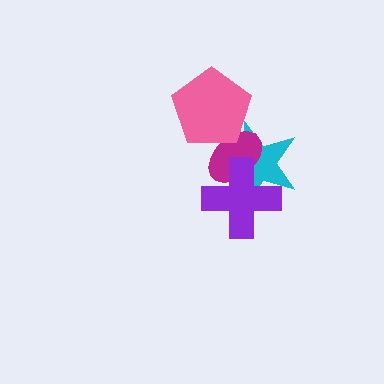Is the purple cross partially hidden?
No, no other shape covers it.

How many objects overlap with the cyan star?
3 objects overlap with the cyan star.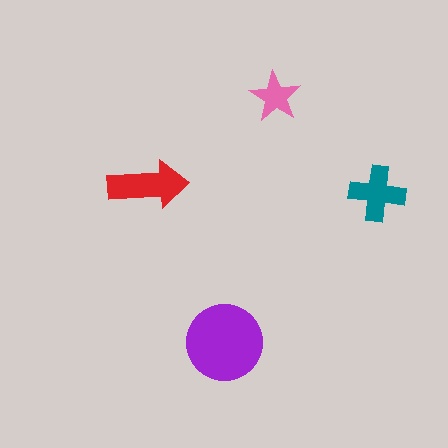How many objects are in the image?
There are 4 objects in the image.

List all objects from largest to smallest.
The purple circle, the red arrow, the teal cross, the pink star.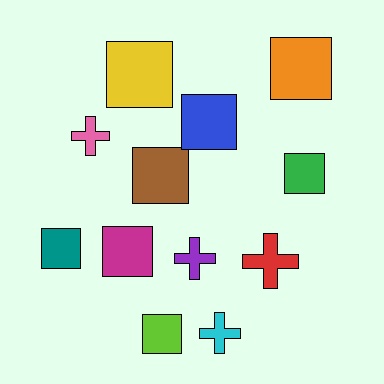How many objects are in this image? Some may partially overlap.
There are 12 objects.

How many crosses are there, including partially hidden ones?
There are 4 crosses.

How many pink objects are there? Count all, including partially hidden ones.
There is 1 pink object.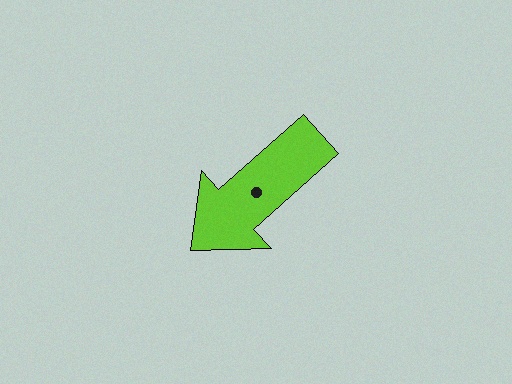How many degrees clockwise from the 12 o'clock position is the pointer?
Approximately 228 degrees.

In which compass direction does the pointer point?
Southwest.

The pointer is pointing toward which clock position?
Roughly 8 o'clock.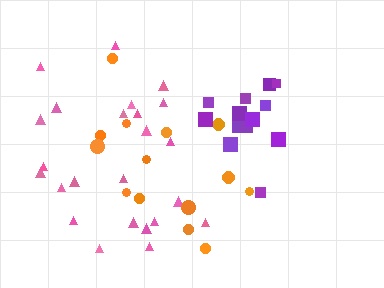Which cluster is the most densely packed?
Purple.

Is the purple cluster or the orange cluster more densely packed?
Purple.